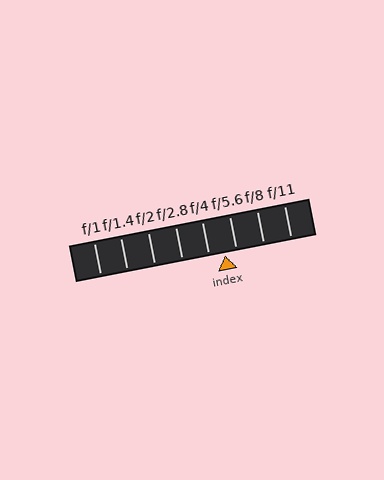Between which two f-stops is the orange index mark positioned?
The index mark is between f/4 and f/5.6.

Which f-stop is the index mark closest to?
The index mark is closest to f/5.6.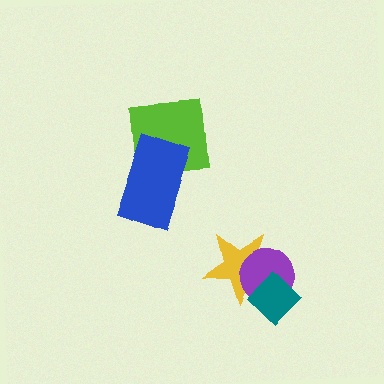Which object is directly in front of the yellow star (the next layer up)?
The purple circle is directly in front of the yellow star.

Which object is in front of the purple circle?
The teal diamond is in front of the purple circle.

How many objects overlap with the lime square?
1 object overlaps with the lime square.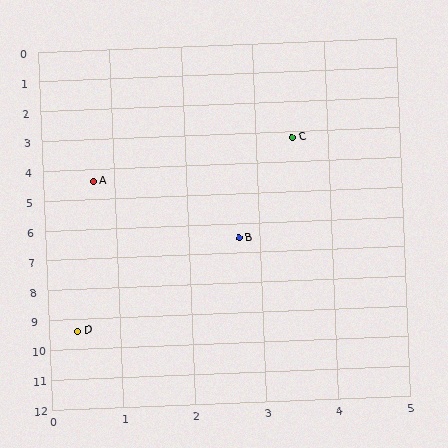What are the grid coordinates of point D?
Point D is at approximately (0.4, 9.4).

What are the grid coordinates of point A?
Point A is at approximately (0.7, 4.4).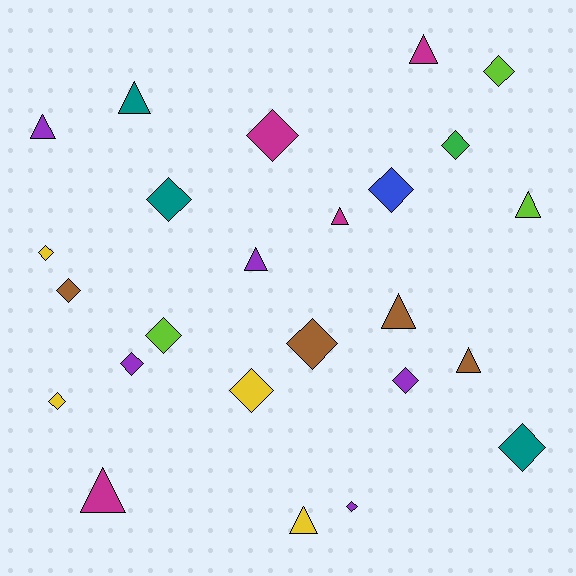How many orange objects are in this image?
There are no orange objects.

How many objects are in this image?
There are 25 objects.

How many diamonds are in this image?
There are 15 diamonds.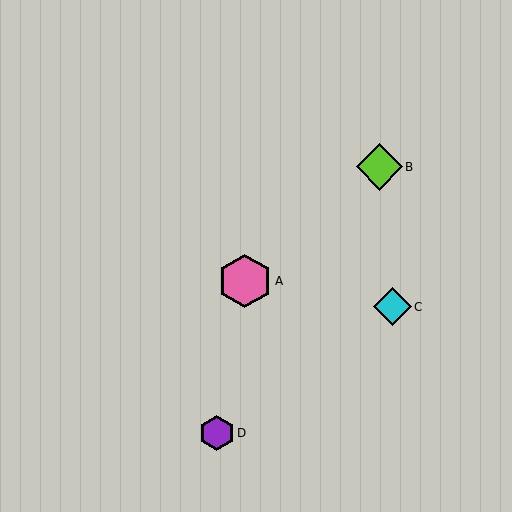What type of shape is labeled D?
Shape D is a purple hexagon.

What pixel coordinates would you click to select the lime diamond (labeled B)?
Click at (379, 167) to select the lime diamond B.